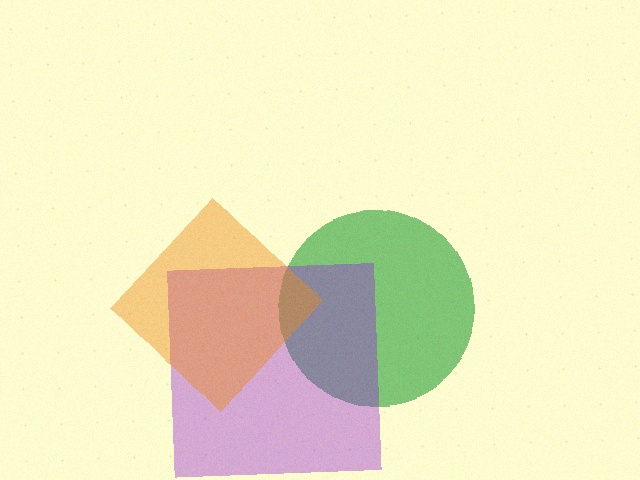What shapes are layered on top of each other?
The layered shapes are: a green circle, a purple square, an orange diamond.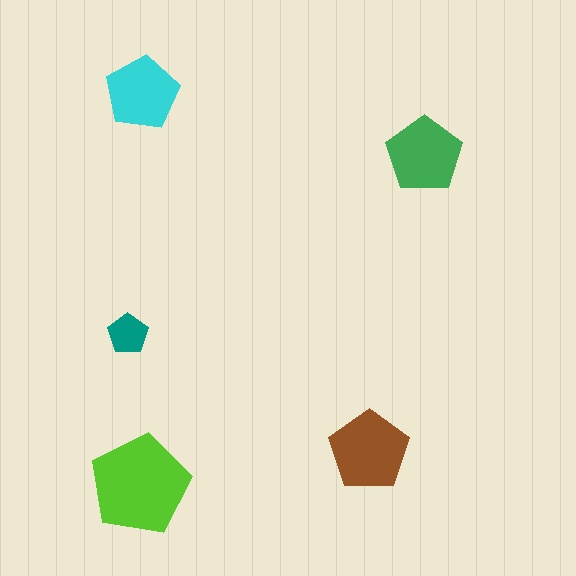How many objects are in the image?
There are 5 objects in the image.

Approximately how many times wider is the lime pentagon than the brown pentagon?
About 1.5 times wider.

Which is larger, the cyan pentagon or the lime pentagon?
The lime one.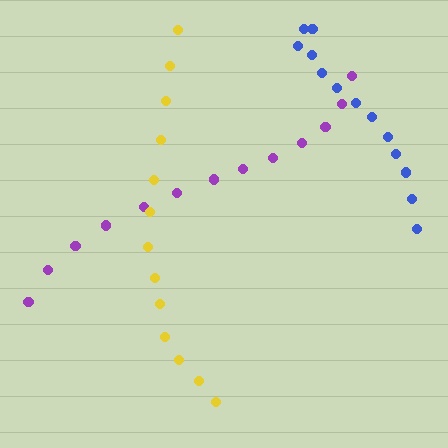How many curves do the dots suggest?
There are 3 distinct paths.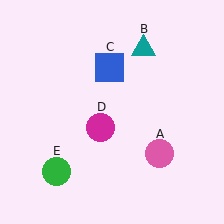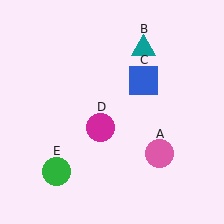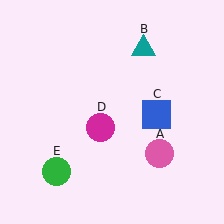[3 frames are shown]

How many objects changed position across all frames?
1 object changed position: blue square (object C).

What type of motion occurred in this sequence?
The blue square (object C) rotated clockwise around the center of the scene.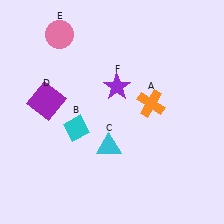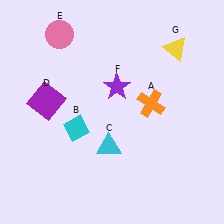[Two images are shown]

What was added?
A yellow triangle (G) was added in Image 2.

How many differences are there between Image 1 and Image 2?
There is 1 difference between the two images.